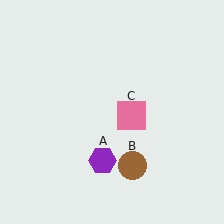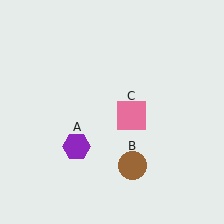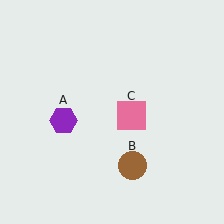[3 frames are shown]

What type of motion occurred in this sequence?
The purple hexagon (object A) rotated clockwise around the center of the scene.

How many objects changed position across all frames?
1 object changed position: purple hexagon (object A).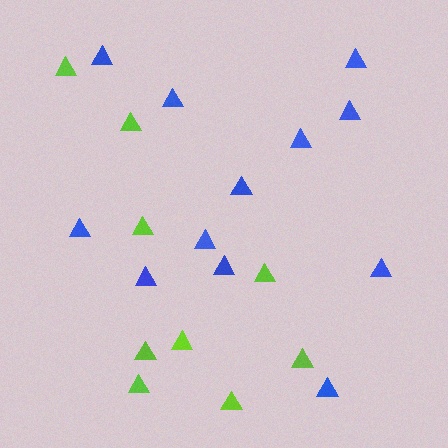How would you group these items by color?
There are 2 groups: one group of blue triangles (12) and one group of lime triangles (9).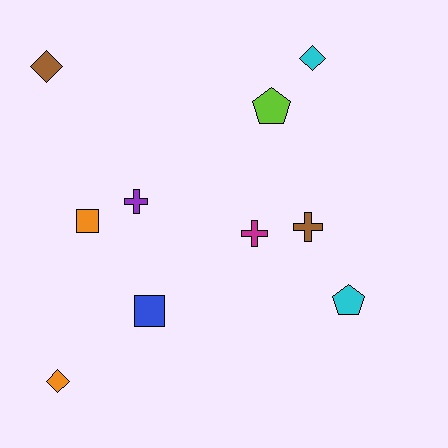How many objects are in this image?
There are 10 objects.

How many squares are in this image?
There are 2 squares.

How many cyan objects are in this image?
There are 2 cyan objects.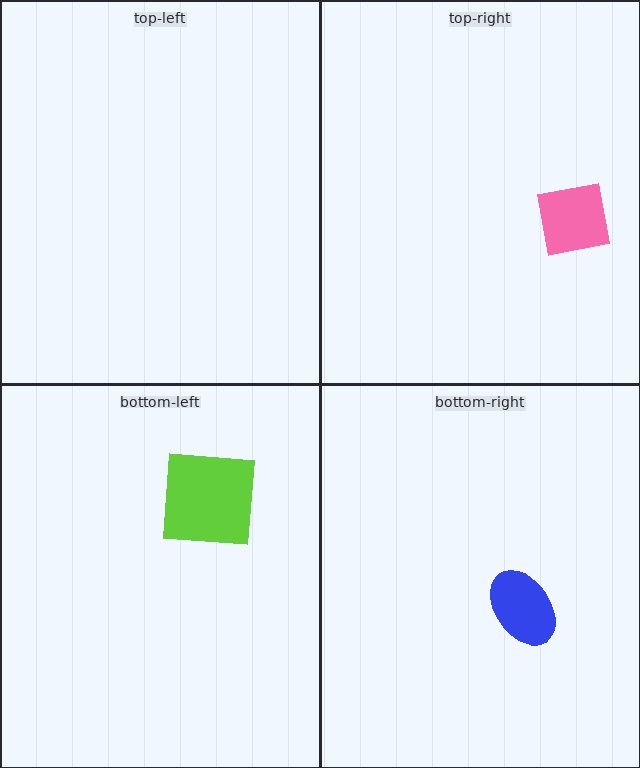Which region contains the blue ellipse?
The bottom-right region.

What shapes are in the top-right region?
The pink square.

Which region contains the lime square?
The bottom-left region.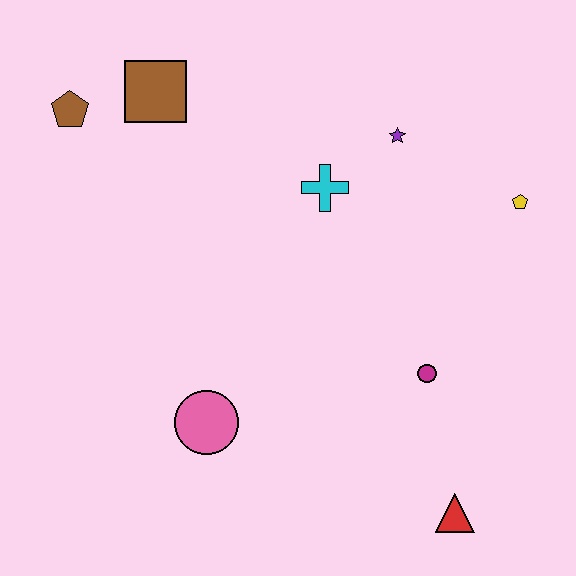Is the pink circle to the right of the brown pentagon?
Yes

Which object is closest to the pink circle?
The magenta circle is closest to the pink circle.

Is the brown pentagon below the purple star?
No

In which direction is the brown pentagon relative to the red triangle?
The brown pentagon is above the red triangle.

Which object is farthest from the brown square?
The red triangle is farthest from the brown square.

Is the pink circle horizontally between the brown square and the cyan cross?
Yes